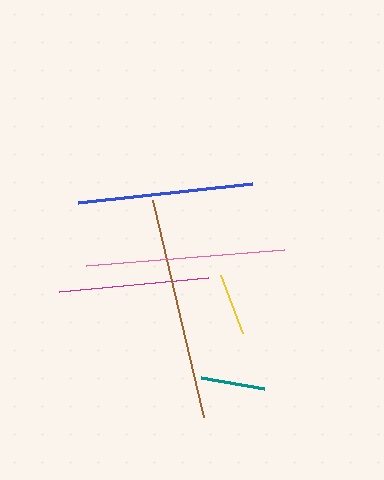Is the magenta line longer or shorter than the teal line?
The magenta line is longer than the teal line.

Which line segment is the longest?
The brown line is the longest at approximately 223 pixels.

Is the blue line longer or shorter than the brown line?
The brown line is longer than the blue line.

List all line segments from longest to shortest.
From longest to shortest: brown, pink, blue, magenta, teal, yellow.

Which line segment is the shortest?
The yellow line is the shortest at approximately 61 pixels.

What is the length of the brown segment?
The brown segment is approximately 223 pixels long.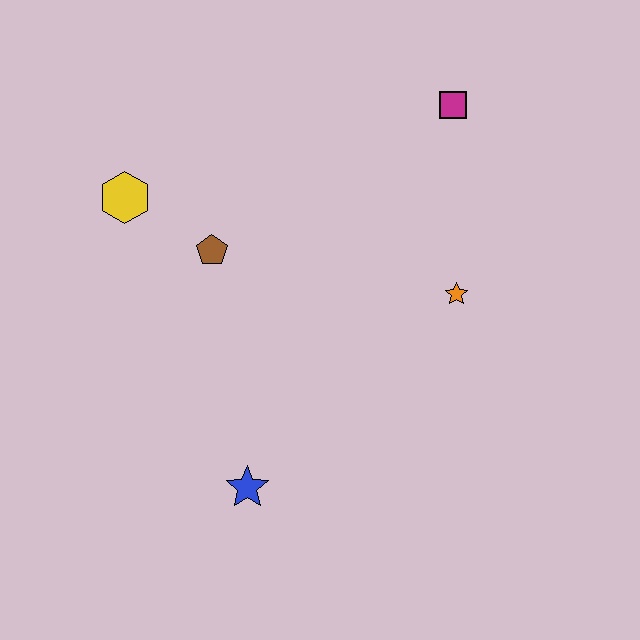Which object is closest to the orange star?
The magenta square is closest to the orange star.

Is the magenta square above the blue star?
Yes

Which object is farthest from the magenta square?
The blue star is farthest from the magenta square.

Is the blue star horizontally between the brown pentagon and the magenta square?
Yes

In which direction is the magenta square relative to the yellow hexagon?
The magenta square is to the right of the yellow hexagon.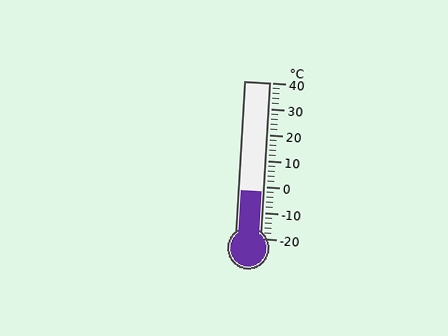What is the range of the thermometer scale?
The thermometer scale ranges from -20°C to 40°C.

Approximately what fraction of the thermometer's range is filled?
The thermometer is filled to approximately 30% of its range.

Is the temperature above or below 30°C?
The temperature is below 30°C.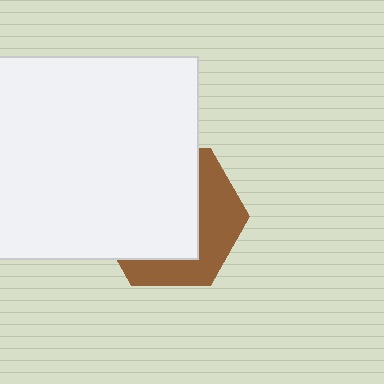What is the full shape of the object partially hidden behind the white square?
The partially hidden object is a brown hexagon.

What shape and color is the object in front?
The object in front is a white square.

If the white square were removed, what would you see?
You would see the complete brown hexagon.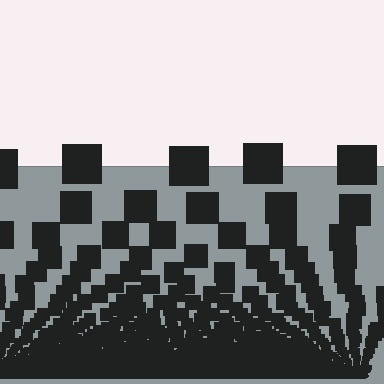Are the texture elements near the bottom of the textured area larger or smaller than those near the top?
Smaller. The gradient is inverted — elements near the bottom are smaller and denser.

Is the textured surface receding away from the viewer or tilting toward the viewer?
The surface appears to tilt toward the viewer. Texture elements get larger and sparser toward the top.